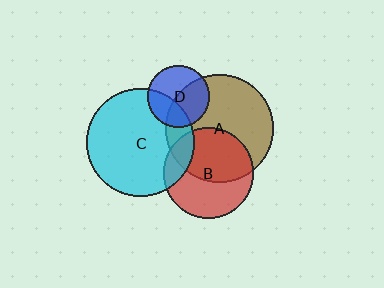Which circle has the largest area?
Circle C (cyan).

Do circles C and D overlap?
Yes.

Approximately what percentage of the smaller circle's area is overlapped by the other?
Approximately 35%.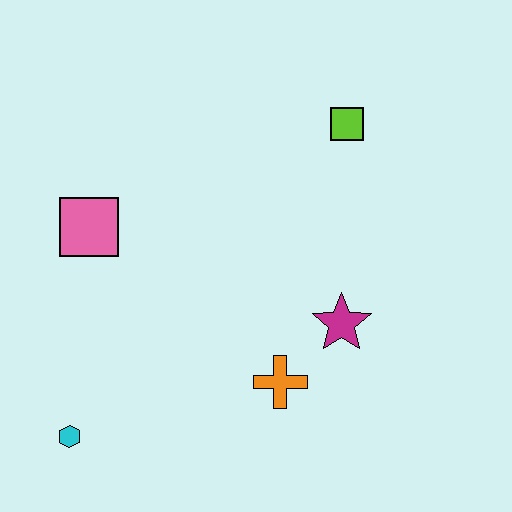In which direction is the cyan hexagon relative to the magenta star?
The cyan hexagon is to the left of the magenta star.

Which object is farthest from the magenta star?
The cyan hexagon is farthest from the magenta star.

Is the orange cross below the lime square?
Yes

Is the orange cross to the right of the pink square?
Yes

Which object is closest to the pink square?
The cyan hexagon is closest to the pink square.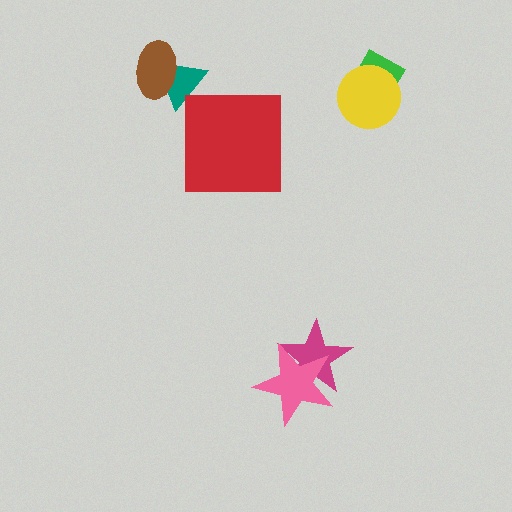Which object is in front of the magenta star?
The pink star is in front of the magenta star.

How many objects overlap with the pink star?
1 object overlaps with the pink star.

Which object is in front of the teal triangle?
The brown ellipse is in front of the teal triangle.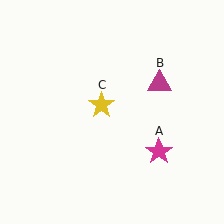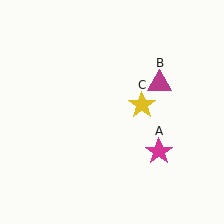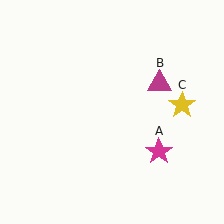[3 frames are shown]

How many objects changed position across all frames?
1 object changed position: yellow star (object C).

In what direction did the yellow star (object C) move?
The yellow star (object C) moved right.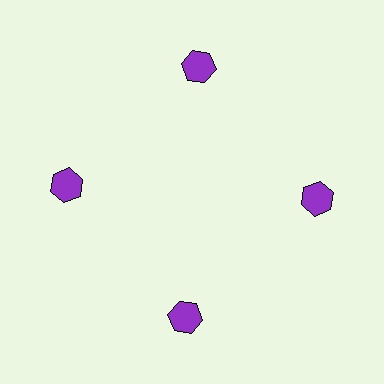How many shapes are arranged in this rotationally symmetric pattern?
There are 4 shapes, arranged in 4 groups of 1.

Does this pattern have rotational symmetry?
Yes, this pattern has 4-fold rotational symmetry. It looks the same after rotating 90 degrees around the center.